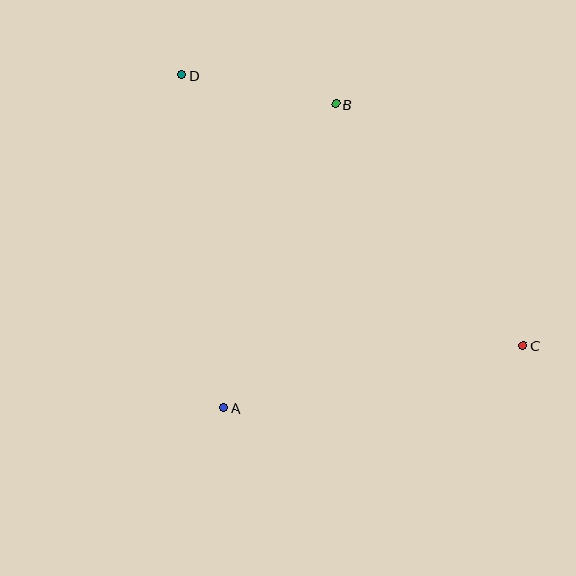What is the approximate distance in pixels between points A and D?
The distance between A and D is approximately 335 pixels.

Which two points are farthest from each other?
Points C and D are farthest from each other.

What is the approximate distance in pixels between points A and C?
The distance between A and C is approximately 306 pixels.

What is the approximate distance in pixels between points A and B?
The distance between A and B is approximately 324 pixels.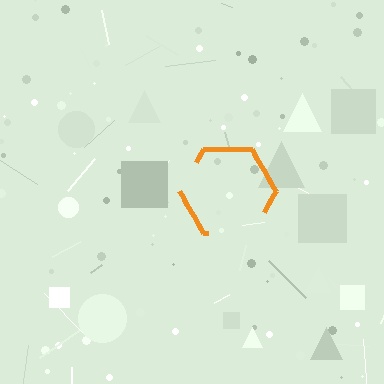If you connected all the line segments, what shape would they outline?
They would outline a hexagon.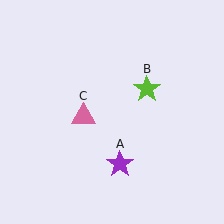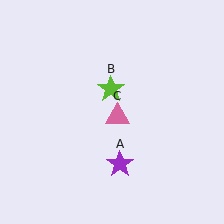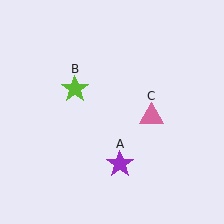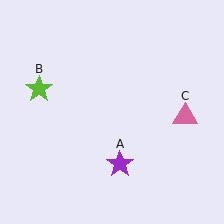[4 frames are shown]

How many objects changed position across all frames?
2 objects changed position: lime star (object B), pink triangle (object C).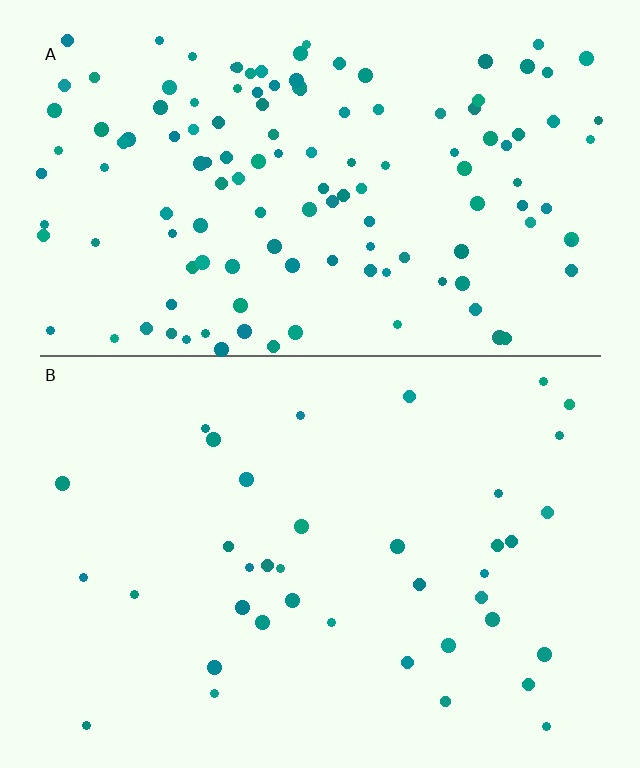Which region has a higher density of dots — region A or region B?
A (the top).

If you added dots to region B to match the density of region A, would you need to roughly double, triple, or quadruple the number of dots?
Approximately quadruple.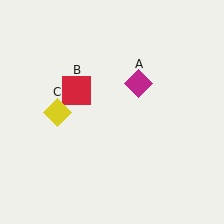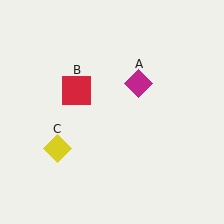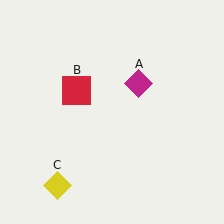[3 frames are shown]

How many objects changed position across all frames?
1 object changed position: yellow diamond (object C).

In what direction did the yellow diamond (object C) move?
The yellow diamond (object C) moved down.